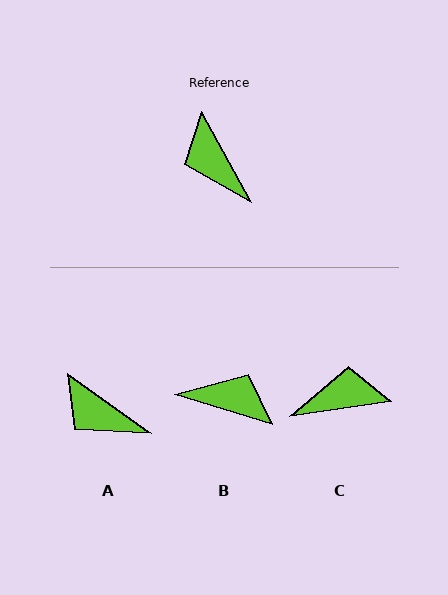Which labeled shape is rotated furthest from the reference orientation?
B, about 136 degrees away.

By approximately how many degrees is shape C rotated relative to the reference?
Approximately 110 degrees clockwise.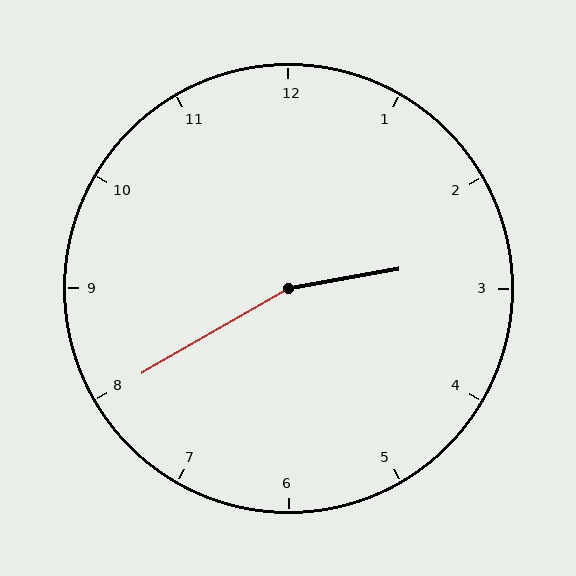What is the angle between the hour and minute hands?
Approximately 160 degrees.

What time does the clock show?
2:40.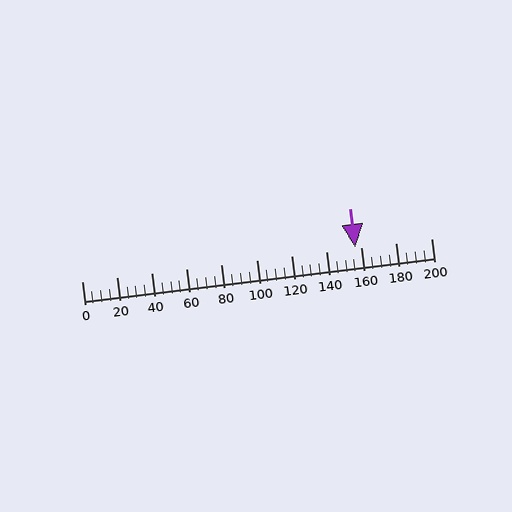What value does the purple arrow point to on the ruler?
The purple arrow points to approximately 157.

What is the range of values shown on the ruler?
The ruler shows values from 0 to 200.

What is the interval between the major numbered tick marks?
The major tick marks are spaced 20 units apart.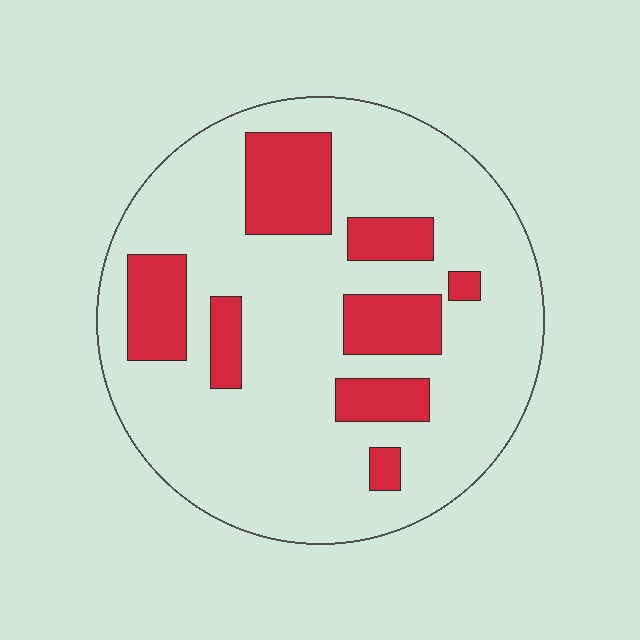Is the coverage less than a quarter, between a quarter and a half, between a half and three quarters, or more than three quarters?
Less than a quarter.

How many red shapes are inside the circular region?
8.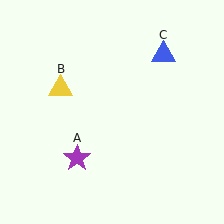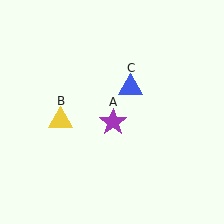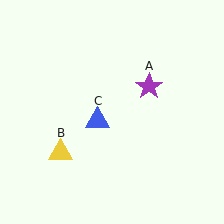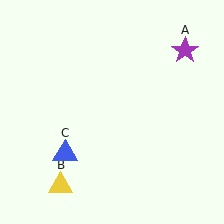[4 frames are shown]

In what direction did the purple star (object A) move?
The purple star (object A) moved up and to the right.